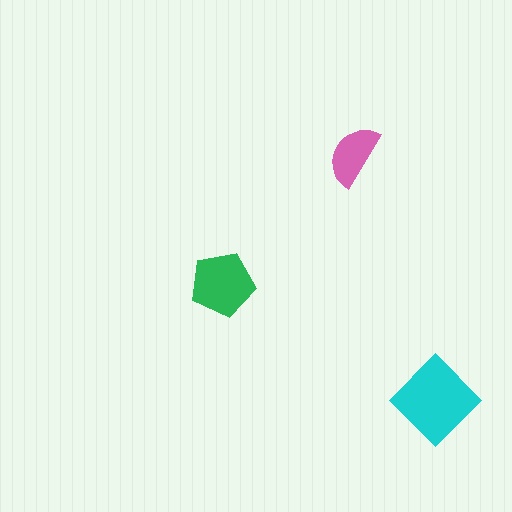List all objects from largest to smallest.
The cyan diamond, the green pentagon, the pink semicircle.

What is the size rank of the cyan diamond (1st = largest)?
1st.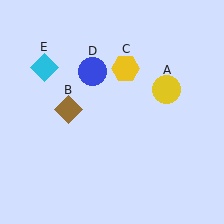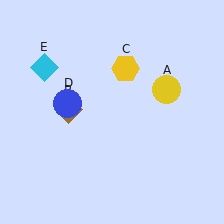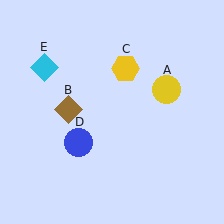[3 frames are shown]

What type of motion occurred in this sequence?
The blue circle (object D) rotated counterclockwise around the center of the scene.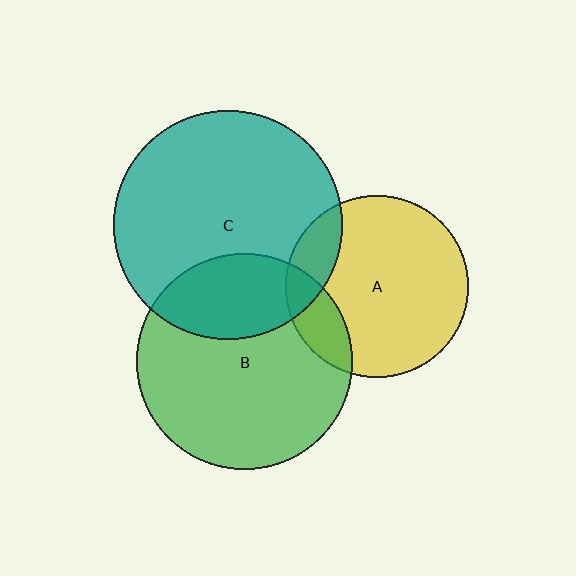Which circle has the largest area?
Circle C (teal).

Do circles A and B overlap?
Yes.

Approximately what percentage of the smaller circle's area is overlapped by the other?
Approximately 15%.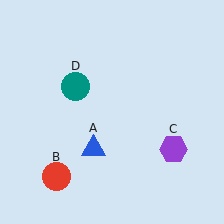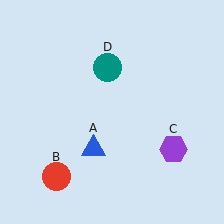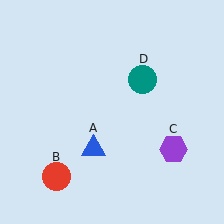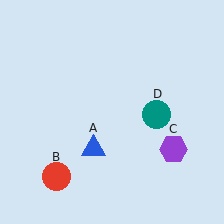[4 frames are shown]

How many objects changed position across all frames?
1 object changed position: teal circle (object D).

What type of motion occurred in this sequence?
The teal circle (object D) rotated clockwise around the center of the scene.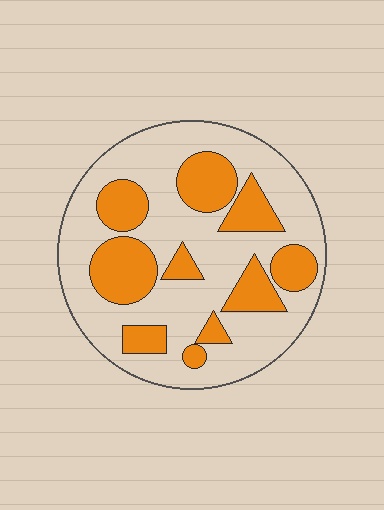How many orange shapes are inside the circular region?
10.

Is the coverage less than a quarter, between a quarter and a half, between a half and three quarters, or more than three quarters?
Between a quarter and a half.